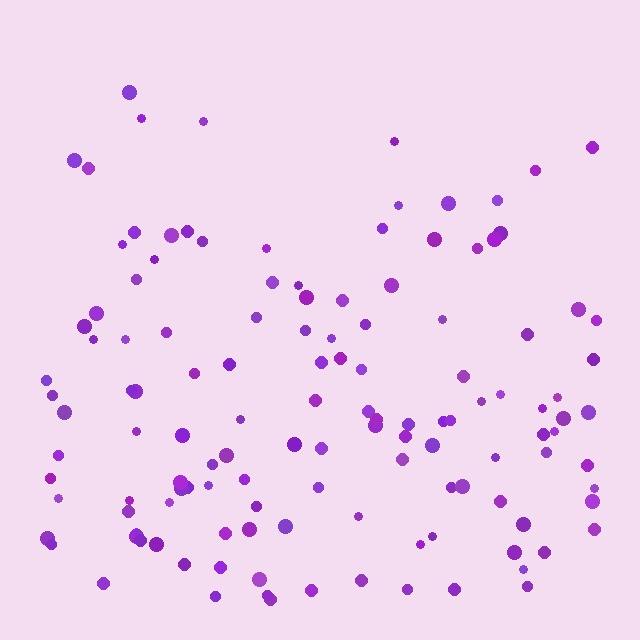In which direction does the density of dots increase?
From top to bottom, with the bottom side densest.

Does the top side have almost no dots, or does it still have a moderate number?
Still a moderate number, just noticeably fewer than the bottom.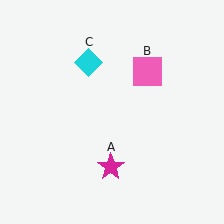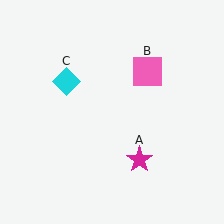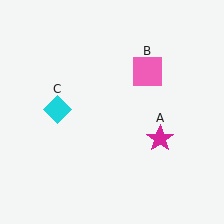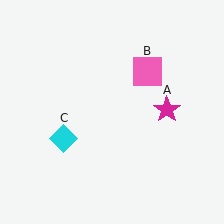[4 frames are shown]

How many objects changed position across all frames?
2 objects changed position: magenta star (object A), cyan diamond (object C).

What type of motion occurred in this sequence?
The magenta star (object A), cyan diamond (object C) rotated counterclockwise around the center of the scene.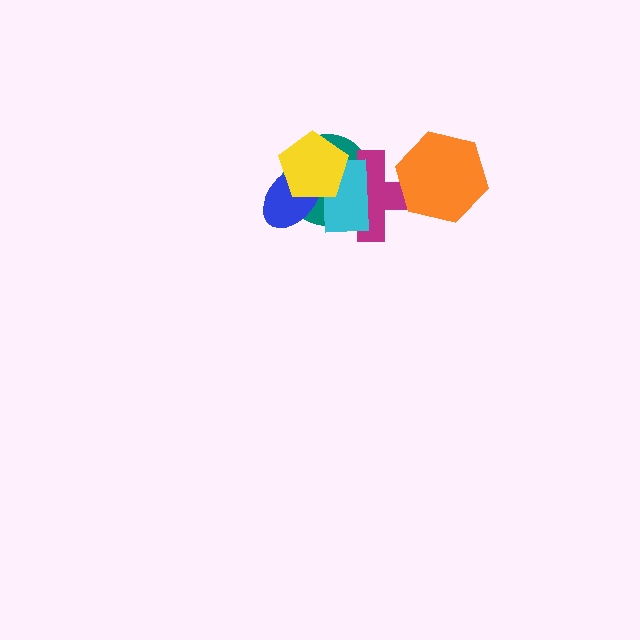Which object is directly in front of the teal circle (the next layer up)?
The magenta cross is directly in front of the teal circle.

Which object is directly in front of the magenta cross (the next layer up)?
The orange hexagon is directly in front of the magenta cross.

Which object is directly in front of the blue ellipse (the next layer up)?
The cyan rectangle is directly in front of the blue ellipse.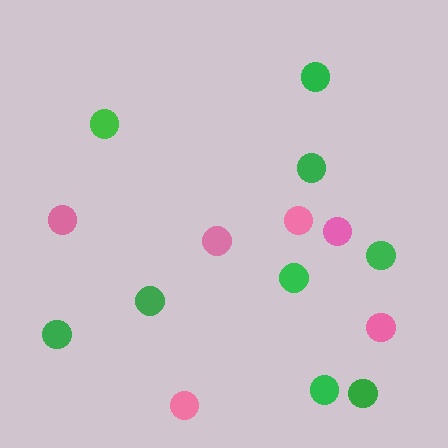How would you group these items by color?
There are 2 groups: one group of green circles (9) and one group of pink circles (6).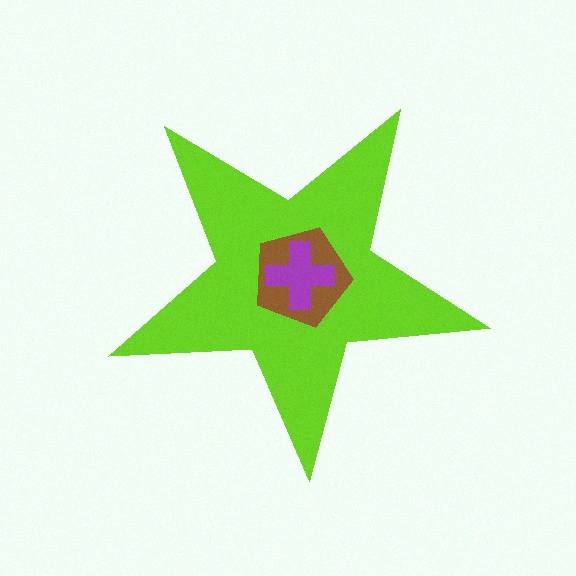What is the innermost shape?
The purple cross.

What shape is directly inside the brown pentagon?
The purple cross.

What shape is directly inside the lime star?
The brown pentagon.